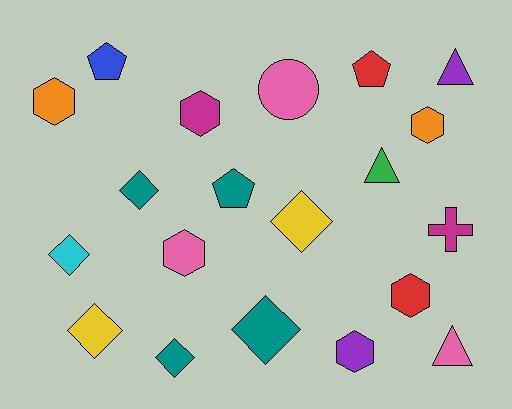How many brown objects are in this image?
There are no brown objects.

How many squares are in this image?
There are no squares.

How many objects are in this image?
There are 20 objects.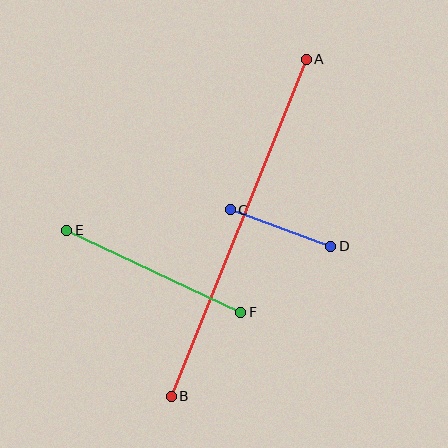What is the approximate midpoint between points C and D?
The midpoint is at approximately (281, 228) pixels.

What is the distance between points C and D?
The distance is approximately 107 pixels.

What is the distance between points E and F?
The distance is approximately 193 pixels.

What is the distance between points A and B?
The distance is approximately 363 pixels.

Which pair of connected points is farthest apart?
Points A and B are farthest apart.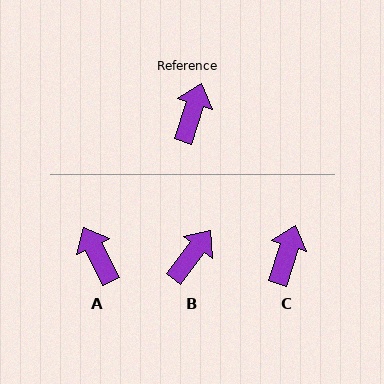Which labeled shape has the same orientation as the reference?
C.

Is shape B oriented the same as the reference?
No, it is off by about 20 degrees.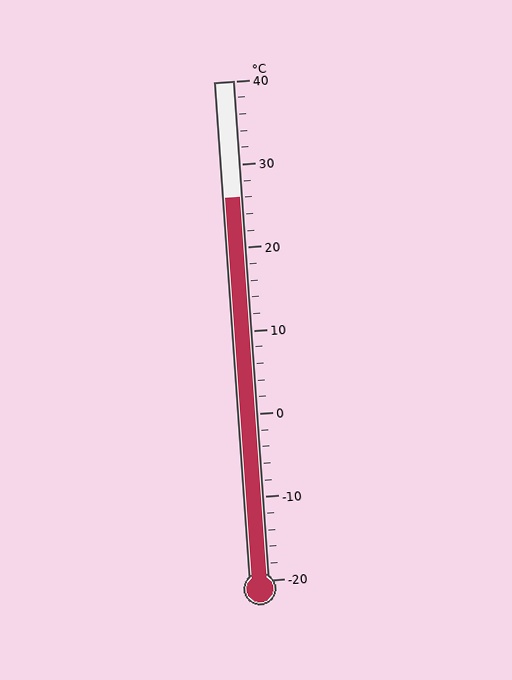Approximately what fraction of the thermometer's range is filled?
The thermometer is filled to approximately 75% of its range.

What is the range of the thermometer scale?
The thermometer scale ranges from -20°C to 40°C.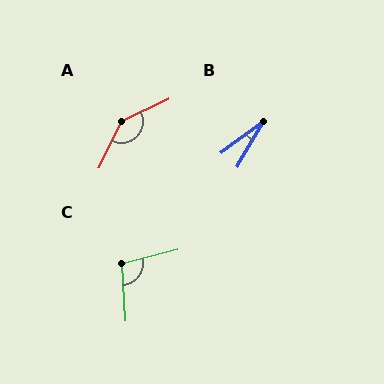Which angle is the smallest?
B, at approximately 24 degrees.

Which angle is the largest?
A, at approximately 141 degrees.